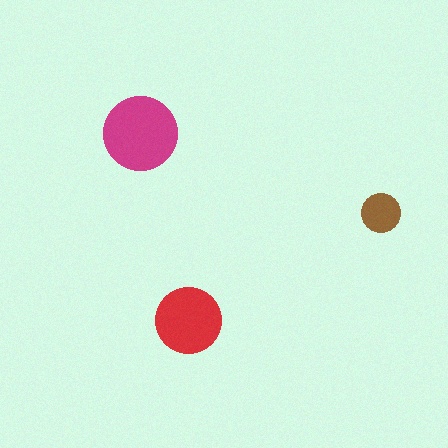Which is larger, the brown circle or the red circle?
The red one.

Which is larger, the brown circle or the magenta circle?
The magenta one.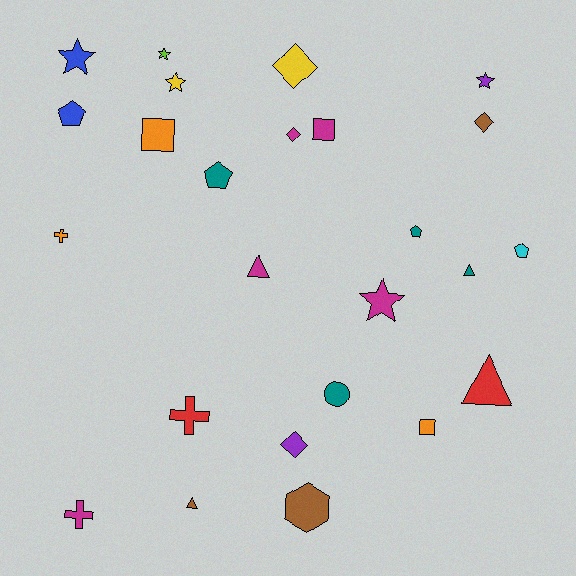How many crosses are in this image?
There are 3 crosses.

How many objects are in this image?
There are 25 objects.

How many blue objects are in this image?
There are 2 blue objects.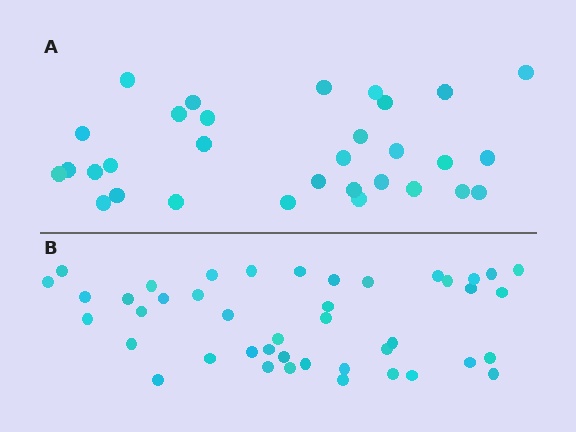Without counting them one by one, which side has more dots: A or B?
Region B (the bottom region) has more dots.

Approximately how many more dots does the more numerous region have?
Region B has roughly 12 or so more dots than region A.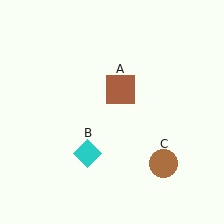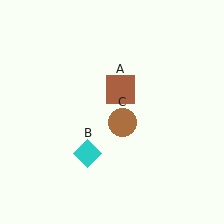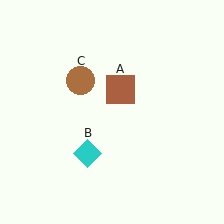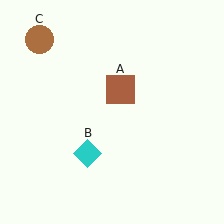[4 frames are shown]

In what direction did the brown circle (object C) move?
The brown circle (object C) moved up and to the left.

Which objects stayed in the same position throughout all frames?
Brown square (object A) and cyan diamond (object B) remained stationary.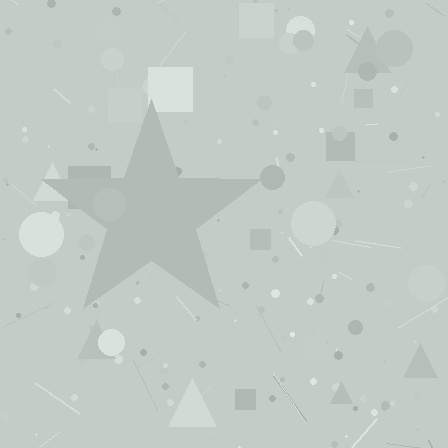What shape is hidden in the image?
A star is hidden in the image.